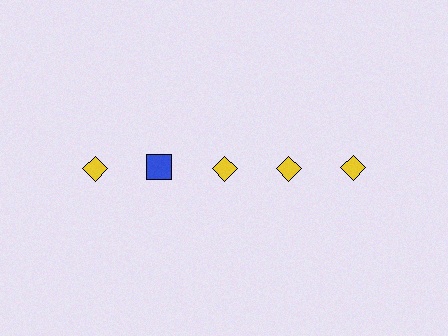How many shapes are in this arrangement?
There are 5 shapes arranged in a grid pattern.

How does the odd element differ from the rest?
It differs in both color (blue instead of yellow) and shape (square instead of diamond).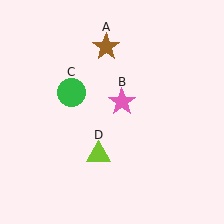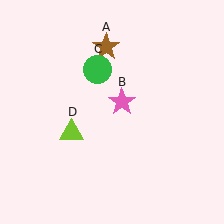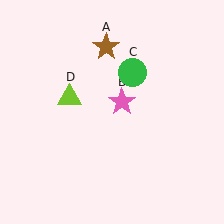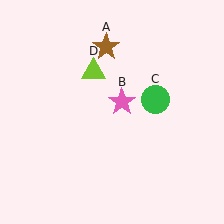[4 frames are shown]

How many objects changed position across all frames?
2 objects changed position: green circle (object C), lime triangle (object D).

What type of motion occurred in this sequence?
The green circle (object C), lime triangle (object D) rotated clockwise around the center of the scene.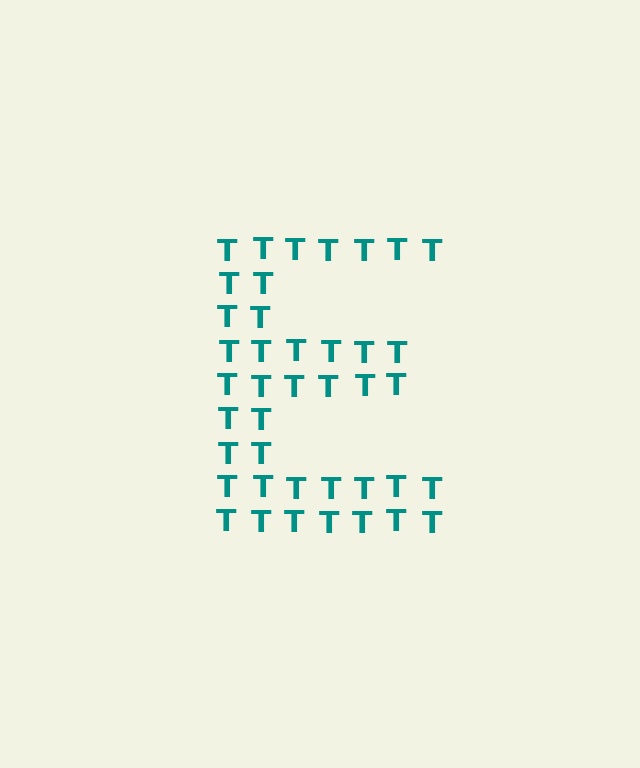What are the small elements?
The small elements are letter T's.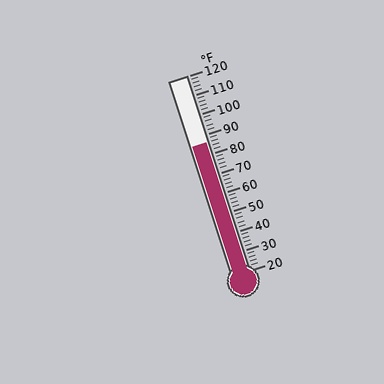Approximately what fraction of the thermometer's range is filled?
The thermometer is filled to approximately 65% of its range.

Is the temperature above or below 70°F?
The temperature is above 70°F.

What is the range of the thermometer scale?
The thermometer scale ranges from 20°F to 120°F.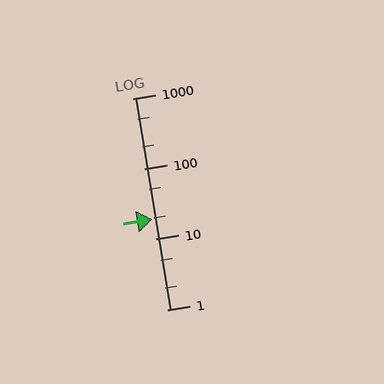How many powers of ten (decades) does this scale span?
The scale spans 3 decades, from 1 to 1000.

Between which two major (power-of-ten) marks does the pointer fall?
The pointer is between 10 and 100.